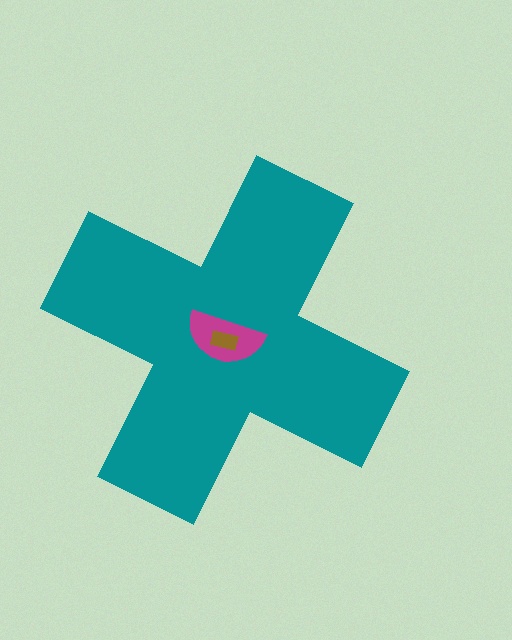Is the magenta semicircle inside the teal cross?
Yes.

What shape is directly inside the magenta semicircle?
The brown rectangle.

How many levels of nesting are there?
3.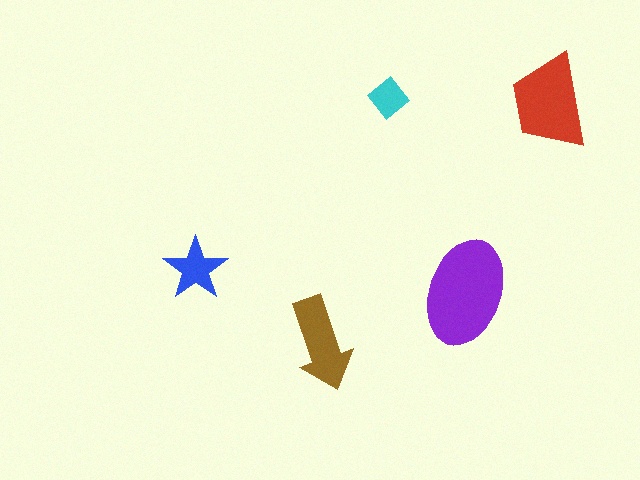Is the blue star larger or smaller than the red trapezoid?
Smaller.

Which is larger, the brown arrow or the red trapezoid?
The red trapezoid.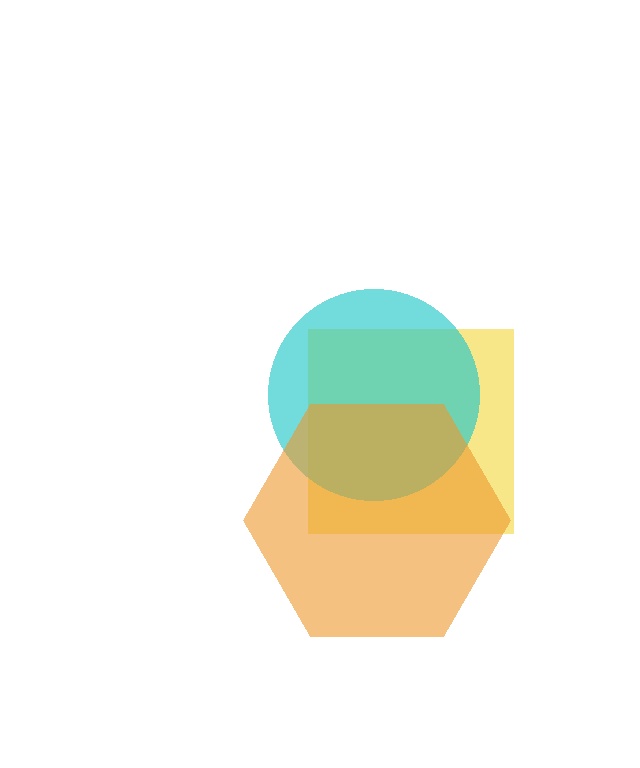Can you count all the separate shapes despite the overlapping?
Yes, there are 3 separate shapes.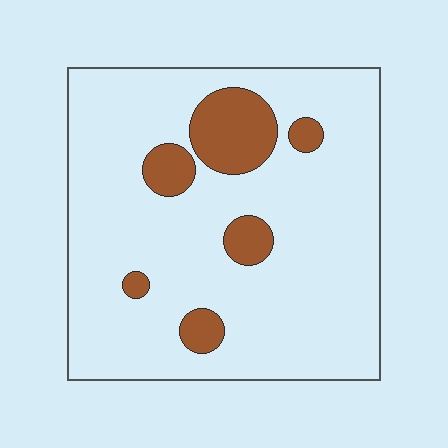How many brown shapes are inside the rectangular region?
6.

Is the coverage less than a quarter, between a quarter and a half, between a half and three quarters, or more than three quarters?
Less than a quarter.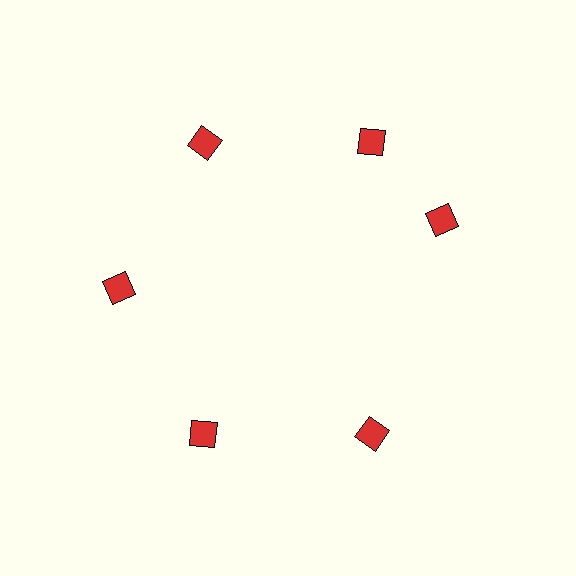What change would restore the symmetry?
The symmetry would be restored by rotating it back into even spacing with its neighbors so that all 6 squares sit at equal angles and equal distance from the center.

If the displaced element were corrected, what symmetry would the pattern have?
It would have 6-fold rotational symmetry — the pattern would map onto itself every 60 degrees.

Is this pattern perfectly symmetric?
No. The 6 red squares are arranged in a ring, but one element near the 3 o'clock position is rotated out of alignment along the ring, breaking the 6-fold rotational symmetry.